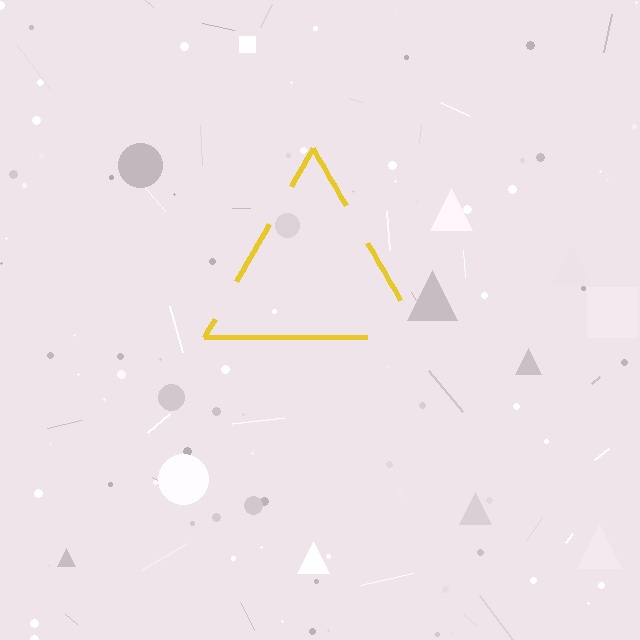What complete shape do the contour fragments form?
The contour fragments form a triangle.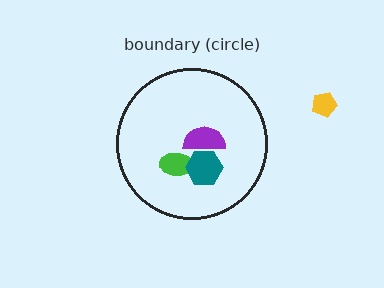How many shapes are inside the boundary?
3 inside, 1 outside.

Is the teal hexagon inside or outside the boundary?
Inside.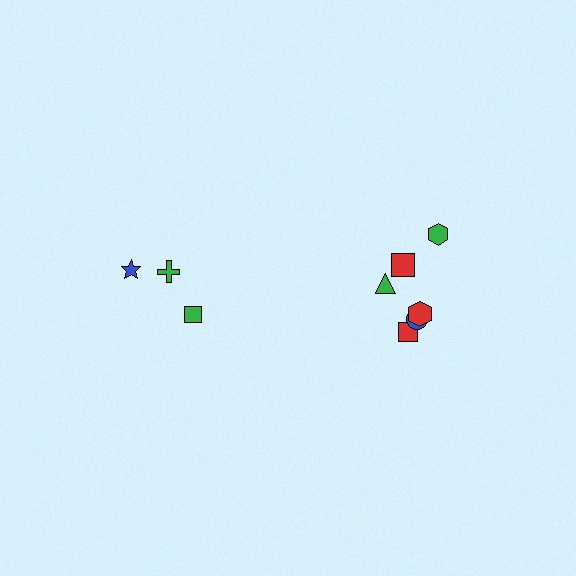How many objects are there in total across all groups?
There are 9 objects.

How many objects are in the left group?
There are 3 objects.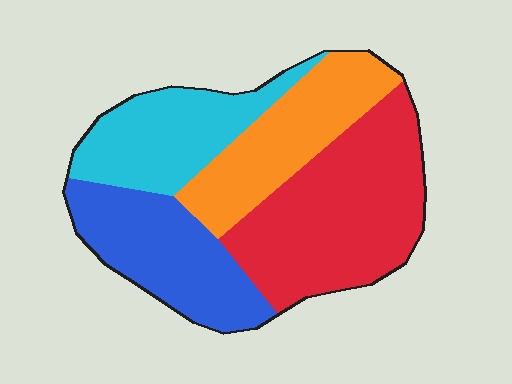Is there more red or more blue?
Red.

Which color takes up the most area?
Red, at roughly 35%.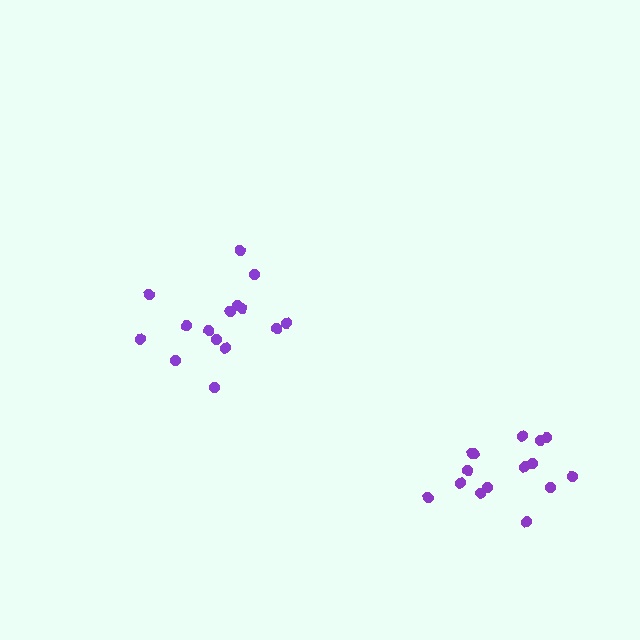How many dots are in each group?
Group 1: 15 dots, Group 2: 15 dots (30 total).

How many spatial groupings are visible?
There are 2 spatial groupings.